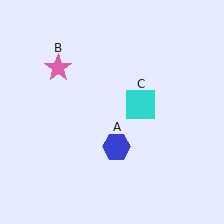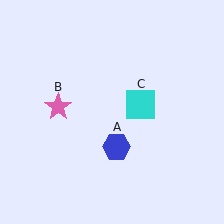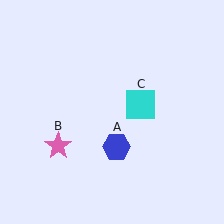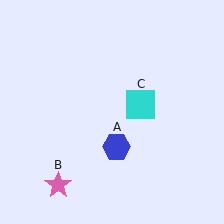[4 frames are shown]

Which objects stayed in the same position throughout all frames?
Blue hexagon (object A) and cyan square (object C) remained stationary.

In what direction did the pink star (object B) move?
The pink star (object B) moved down.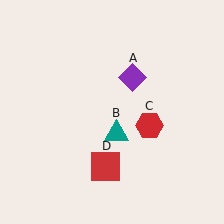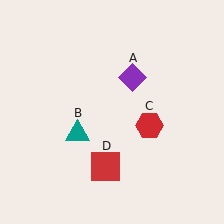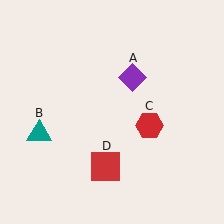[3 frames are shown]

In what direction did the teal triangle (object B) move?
The teal triangle (object B) moved left.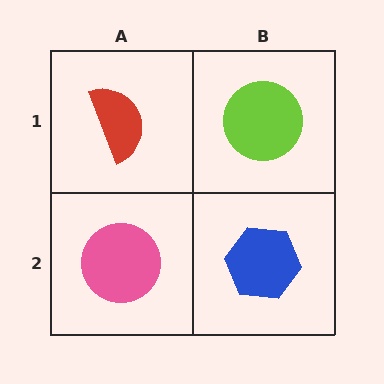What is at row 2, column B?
A blue hexagon.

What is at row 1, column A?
A red semicircle.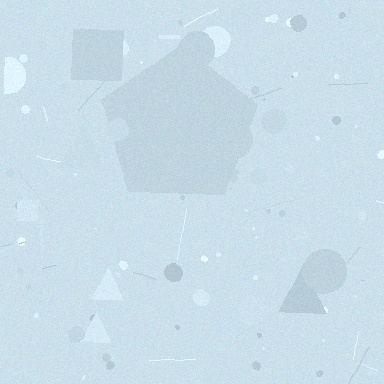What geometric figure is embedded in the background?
A pentagon is embedded in the background.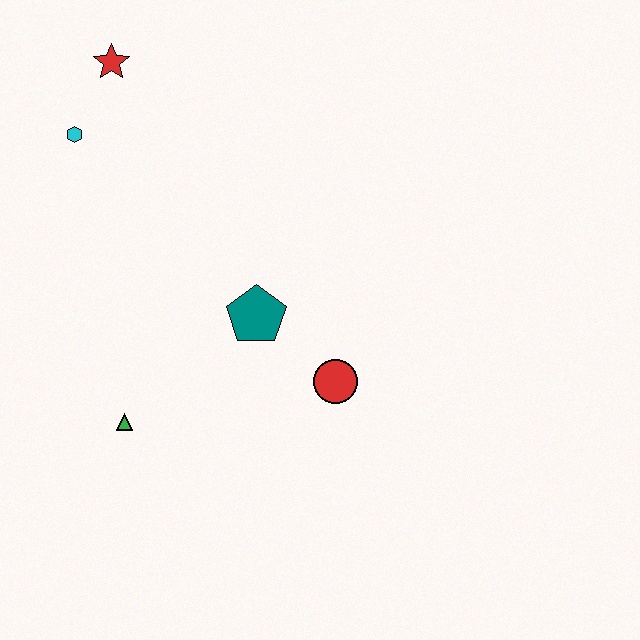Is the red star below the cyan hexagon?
No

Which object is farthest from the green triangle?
The red star is farthest from the green triangle.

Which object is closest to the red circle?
The teal pentagon is closest to the red circle.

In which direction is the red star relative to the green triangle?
The red star is above the green triangle.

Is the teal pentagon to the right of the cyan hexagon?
Yes